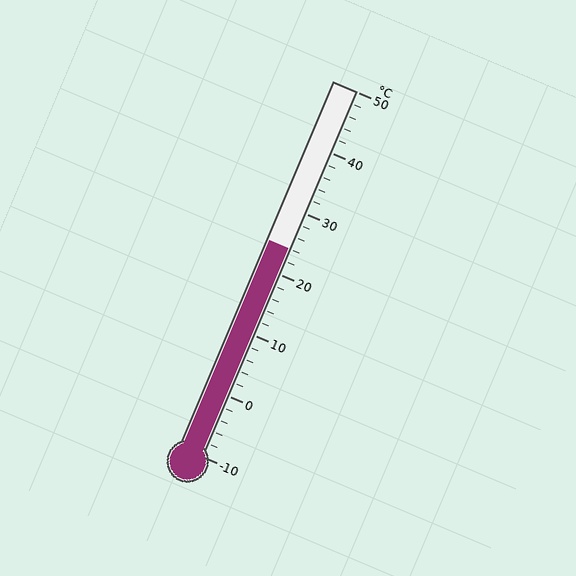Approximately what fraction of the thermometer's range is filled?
The thermometer is filled to approximately 55% of its range.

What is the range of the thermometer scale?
The thermometer scale ranges from -10°C to 50°C.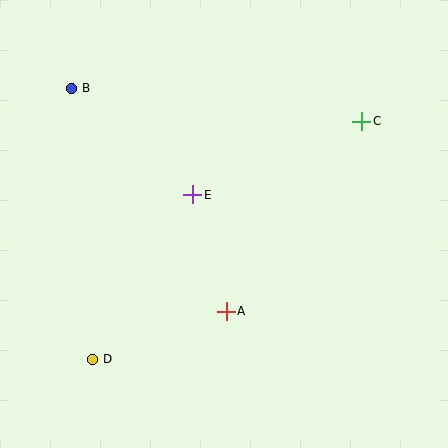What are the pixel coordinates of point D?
Point D is at (92, 359).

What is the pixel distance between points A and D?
The distance between A and D is 142 pixels.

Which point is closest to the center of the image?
Point E at (193, 195) is closest to the center.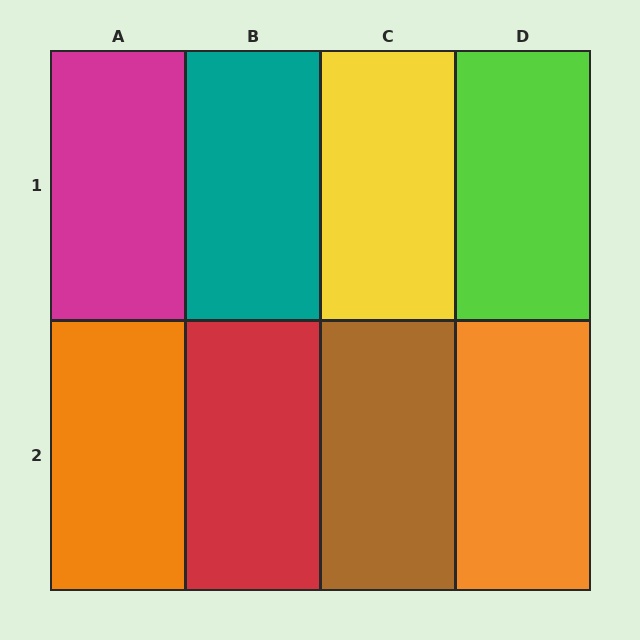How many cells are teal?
1 cell is teal.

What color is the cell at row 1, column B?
Teal.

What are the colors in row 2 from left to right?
Orange, red, brown, orange.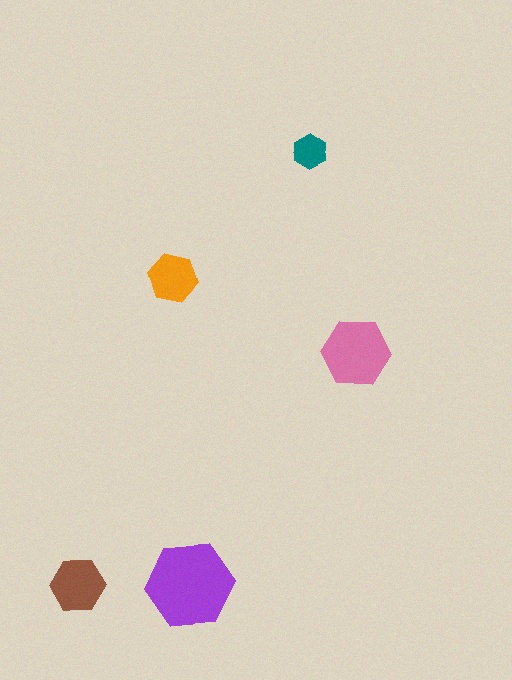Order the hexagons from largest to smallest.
the purple one, the pink one, the brown one, the orange one, the teal one.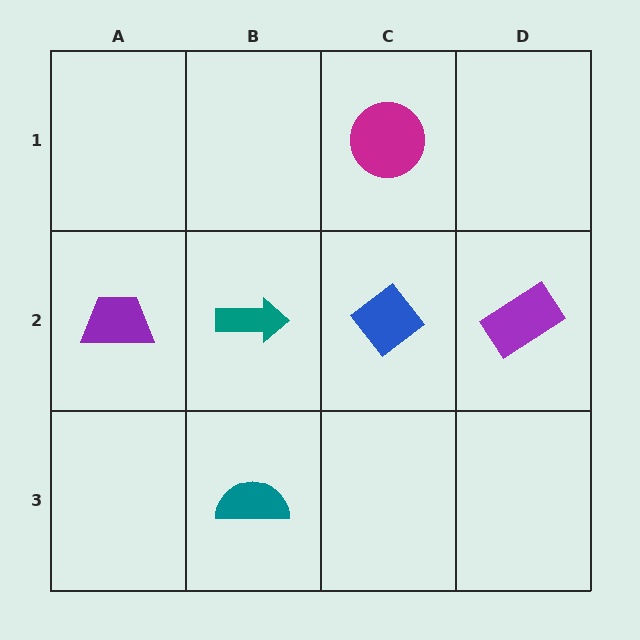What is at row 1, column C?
A magenta circle.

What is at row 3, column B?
A teal semicircle.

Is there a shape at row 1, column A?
No, that cell is empty.